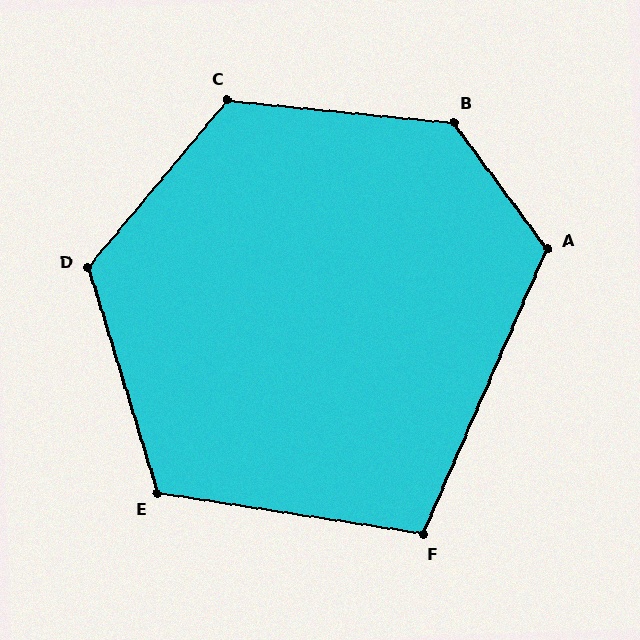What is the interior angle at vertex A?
Approximately 120 degrees (obtuse).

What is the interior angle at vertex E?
Approximately 116 degrees (obtuse).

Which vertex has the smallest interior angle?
F, at approximately 105 degrees.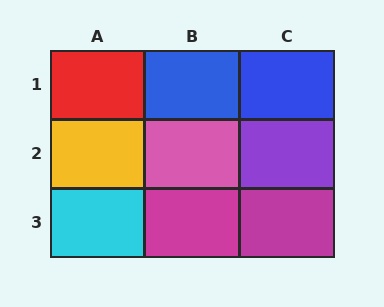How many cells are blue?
2 cells are blue.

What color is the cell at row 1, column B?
Blue.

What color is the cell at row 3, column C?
Magenta.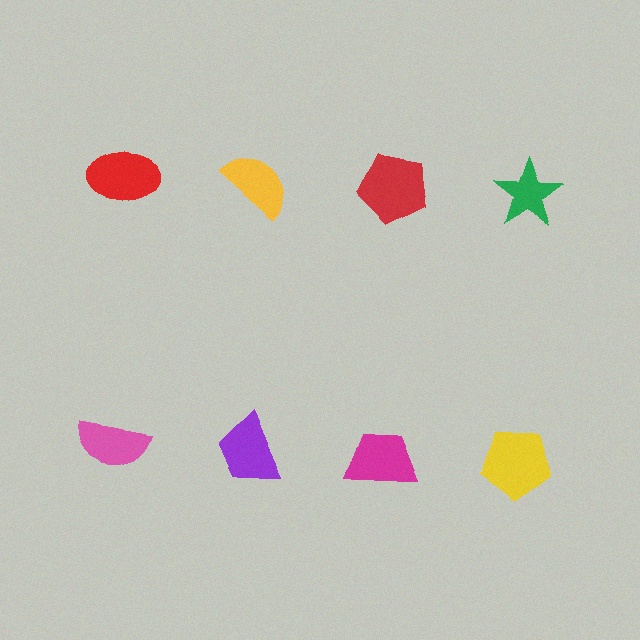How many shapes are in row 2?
4 shapes.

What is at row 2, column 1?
A pink semicircle.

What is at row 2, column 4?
A yellow pentagon.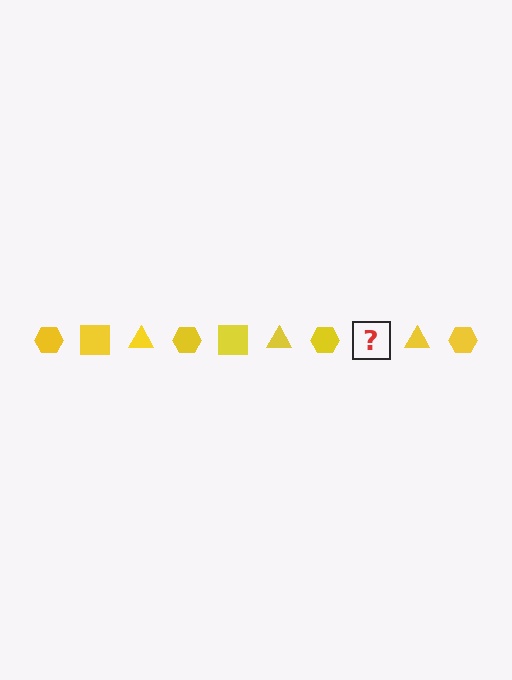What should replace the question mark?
The question mark should be replaced with a yellow square.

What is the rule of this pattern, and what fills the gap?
The rule is that the pattern cycles through hexagon, square, triangle shapes in yellow. The gap should be filled with a yellow square.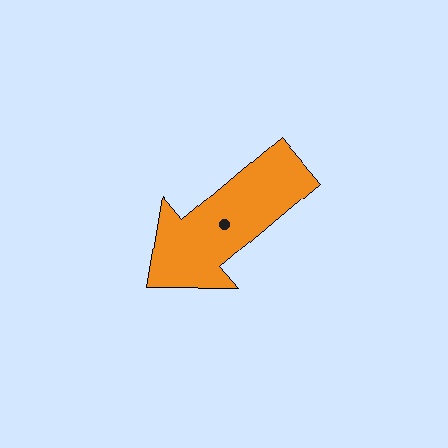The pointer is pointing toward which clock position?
Roughly 8 o'clock.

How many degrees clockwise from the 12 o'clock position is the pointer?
Approximately 230 degrees.